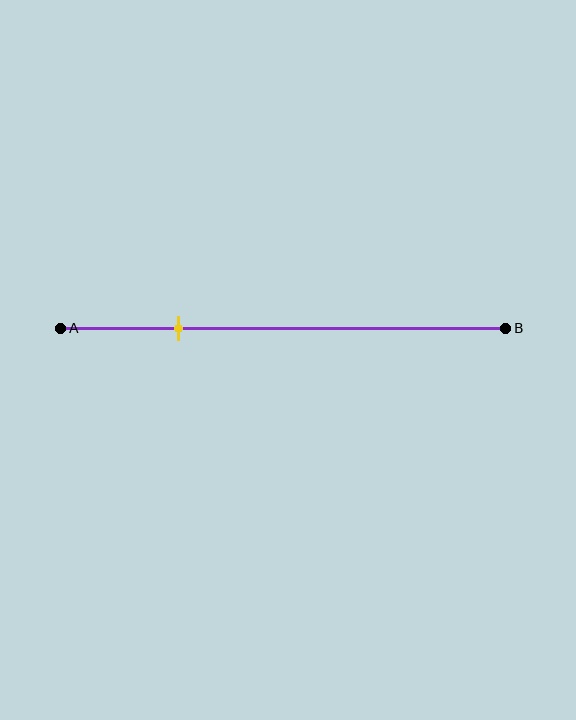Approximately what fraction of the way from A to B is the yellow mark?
The yellow mark is approximately 25% of the way from A to B.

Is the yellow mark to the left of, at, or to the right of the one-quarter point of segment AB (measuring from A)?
The yellow mark is approximately at the one-quarter point of segment AB.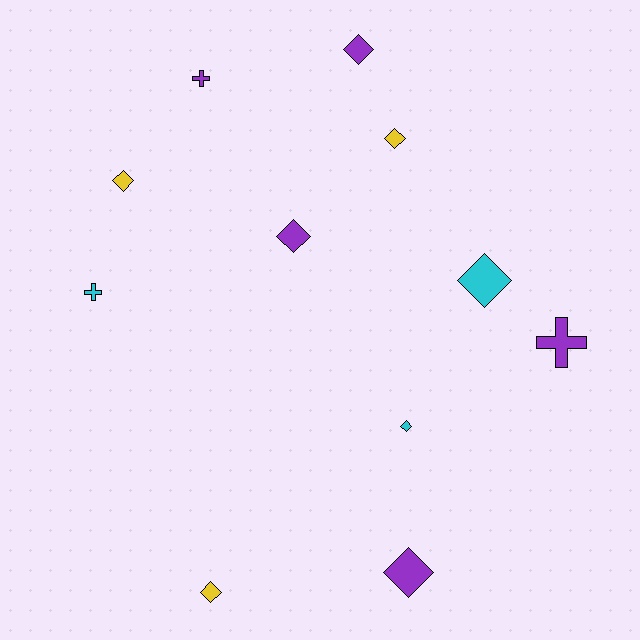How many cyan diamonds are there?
There are 2 cyan diamonds.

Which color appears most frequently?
Purple, with 5 objects.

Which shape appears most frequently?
Diamond, with 8 objects.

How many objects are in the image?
There are 11 objects.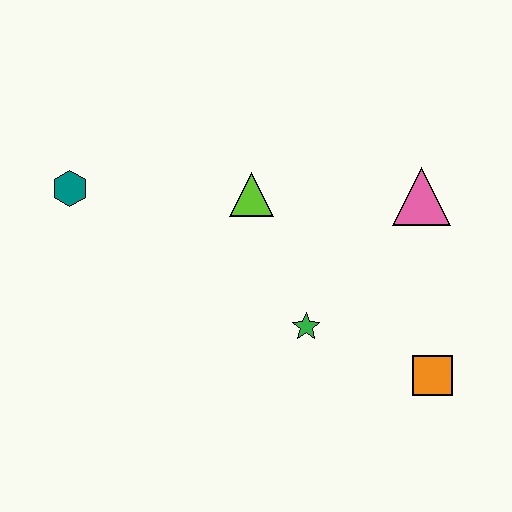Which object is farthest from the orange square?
The teal hexagon is farthest from the orange square.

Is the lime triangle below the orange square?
No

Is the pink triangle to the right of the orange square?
No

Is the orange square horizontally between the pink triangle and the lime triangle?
No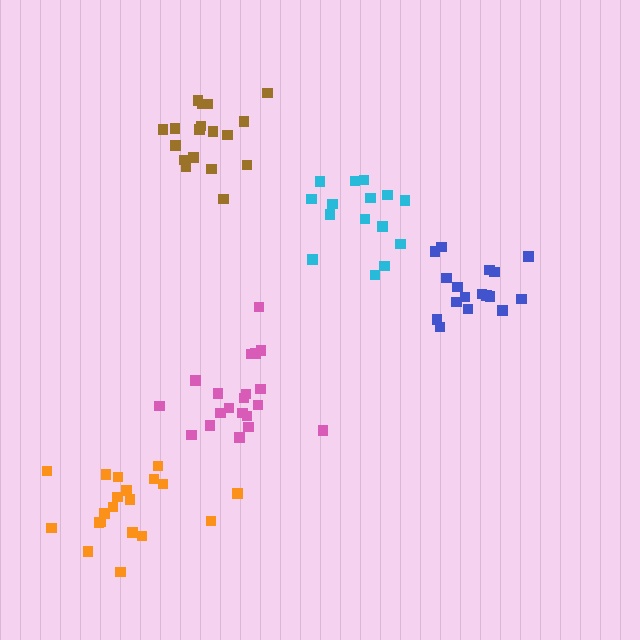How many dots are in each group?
Group 1: 20 dots, Group 2: 15 dots, Group 3: 17 dots, Group 4: 18 dots, Group 5: 20 dots (90 total).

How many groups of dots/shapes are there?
There are 5 groups.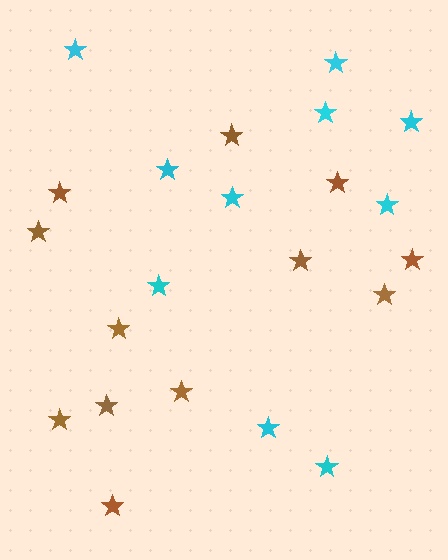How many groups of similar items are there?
There are 2 groups: one group of brown stars (12) and one group of cyan stars (10).